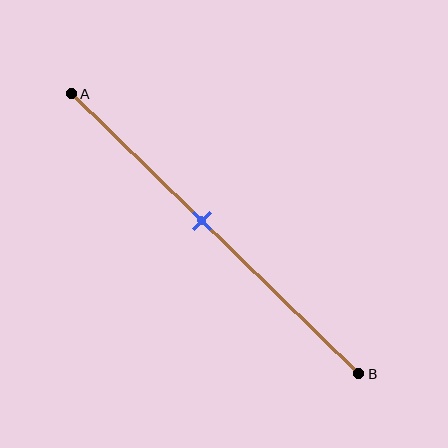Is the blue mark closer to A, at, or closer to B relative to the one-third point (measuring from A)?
The blue mark is closer to point B than the one-third point of segment AB.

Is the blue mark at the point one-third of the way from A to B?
No, the mark is at about 45% from A, not at the 33% one-third point.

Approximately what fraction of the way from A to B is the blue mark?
The blue mark is approximately 45% of the way from A to B.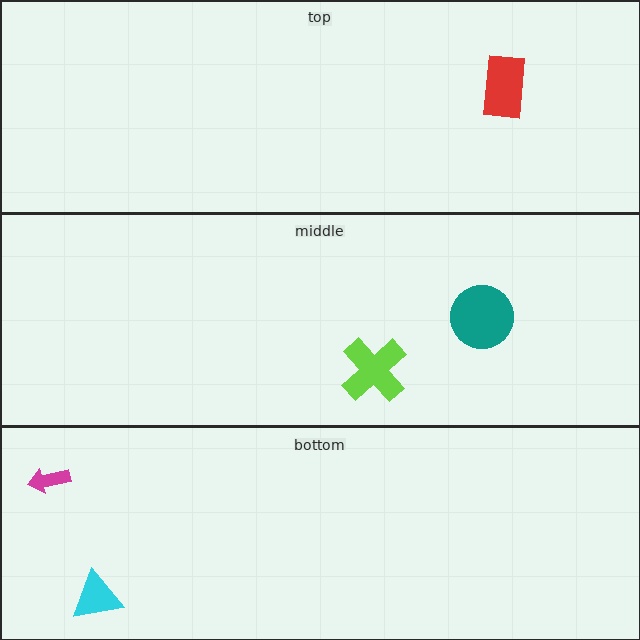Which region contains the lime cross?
The middle region.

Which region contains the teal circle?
The middle region.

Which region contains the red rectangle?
The top region.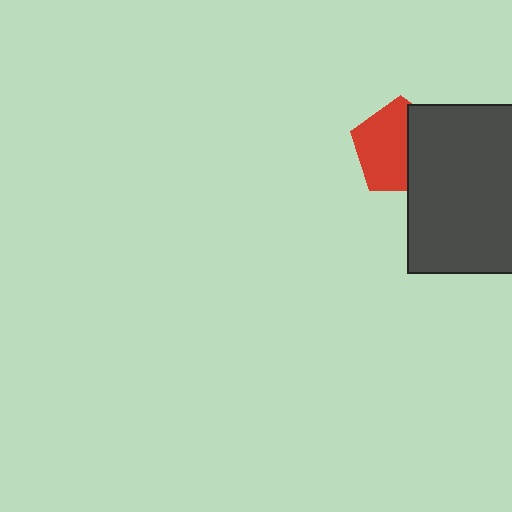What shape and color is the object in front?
The object in front is a dark gray rectangle.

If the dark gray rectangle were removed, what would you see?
You would see the complete red pentagon.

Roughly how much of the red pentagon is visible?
About half of it is visible (roughly 59%).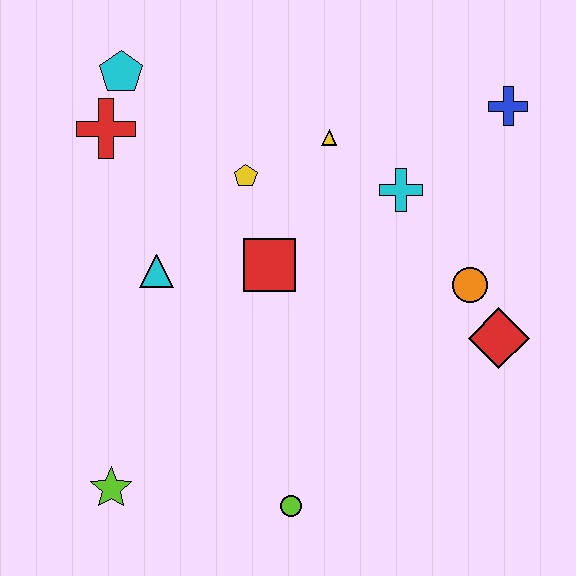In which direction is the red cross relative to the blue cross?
The red cross is to the left of the blue cross.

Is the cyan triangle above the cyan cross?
No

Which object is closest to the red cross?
The cyan pentagon is closest to the red cross.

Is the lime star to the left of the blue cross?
Yes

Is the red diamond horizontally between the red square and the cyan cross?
No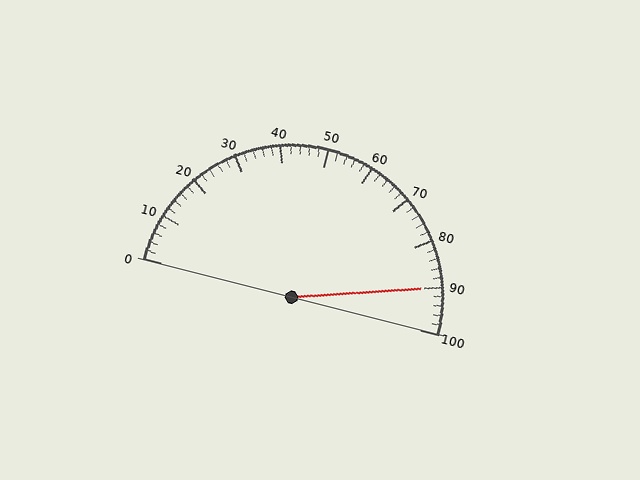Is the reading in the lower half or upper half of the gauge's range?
The reading is in the upper half of the range (0 to 100).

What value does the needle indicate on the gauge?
The needle indicates approximately 90.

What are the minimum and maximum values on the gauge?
The gauge ranges from 0 to 100.